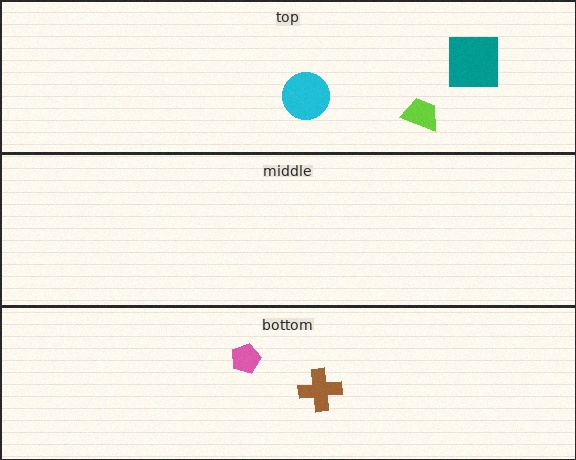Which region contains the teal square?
The top region.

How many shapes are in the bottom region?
2.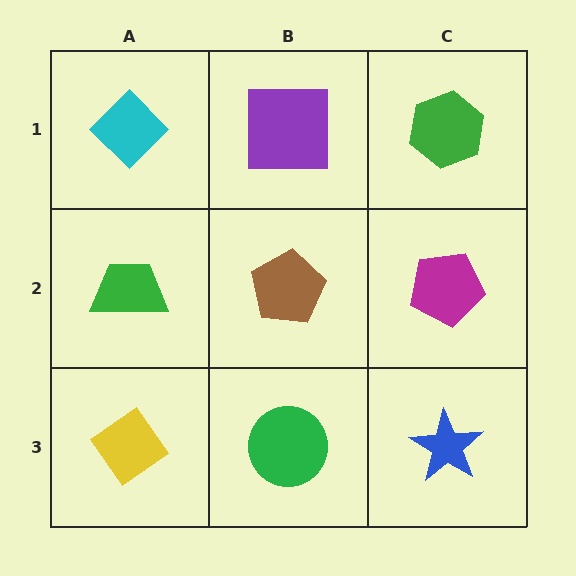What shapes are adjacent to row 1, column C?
A magenta pentagon (row 2, column C), a purple square (row 1, column B).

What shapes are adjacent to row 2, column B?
A purple square (row 1, column B), a green circle (row 3, column B), a green trapezoid (row 2, column A), a magenta pentagon (row 2, column C).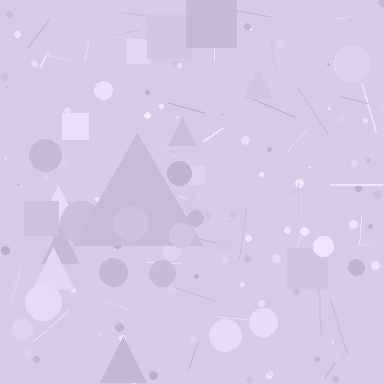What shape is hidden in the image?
A triangle is hidden in the image.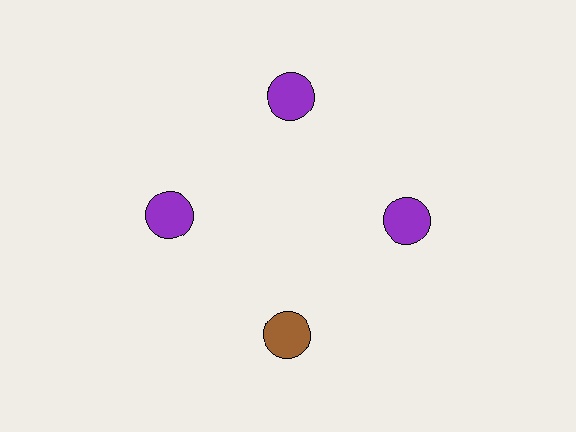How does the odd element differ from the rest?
It has a different color: brown instead of purple.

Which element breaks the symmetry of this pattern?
The brown circle at roughly the 6 o'clock position breaks the symmetry. All other shapes are purple circles.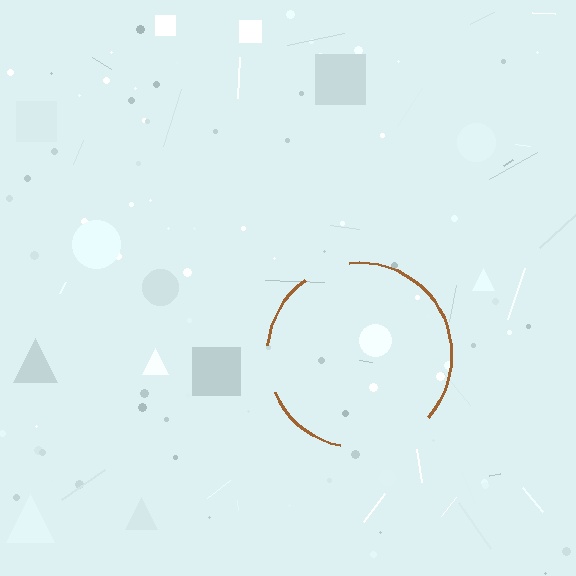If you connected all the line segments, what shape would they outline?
They would outline a circle.